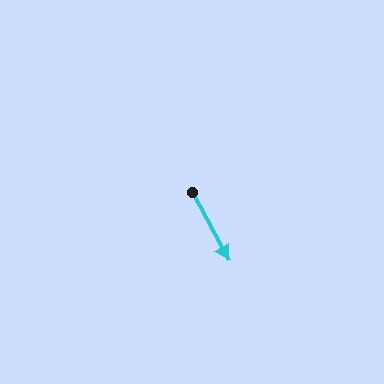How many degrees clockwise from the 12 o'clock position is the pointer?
Approximately 152 degrees.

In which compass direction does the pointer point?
Southeast.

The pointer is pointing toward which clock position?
Roughly 5 o'clock.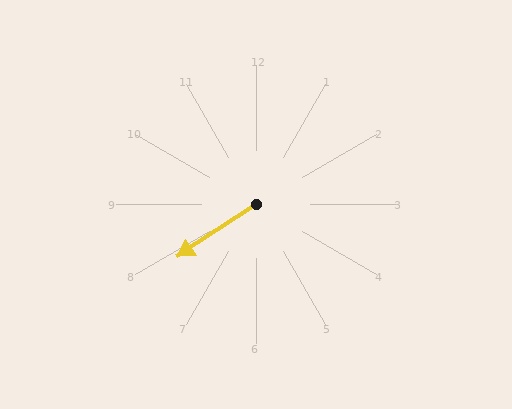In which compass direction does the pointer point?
Southwest.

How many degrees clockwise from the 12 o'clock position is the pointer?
Approximately 237 degrees.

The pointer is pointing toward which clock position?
Roughly 8 o'clock.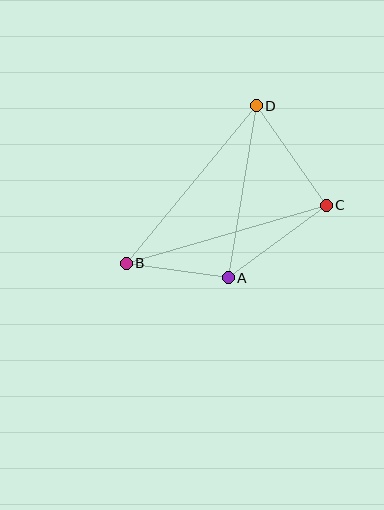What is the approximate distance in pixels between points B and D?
The distance between B and D is approximately 204 pixels.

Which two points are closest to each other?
Points A and B are closest to each other.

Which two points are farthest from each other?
Points B and C are farthest from each other.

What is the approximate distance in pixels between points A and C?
The distance between A and C is approximately 122 pixels.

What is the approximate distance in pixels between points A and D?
The distance between A and D is approximately 174 pixels.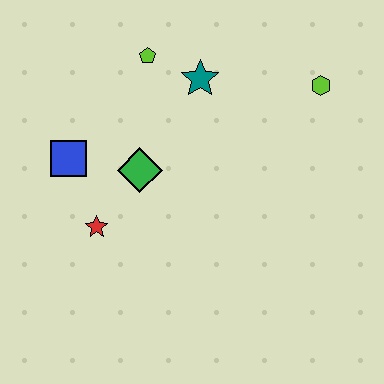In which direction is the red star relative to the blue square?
The red star is below the blue square.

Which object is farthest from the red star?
The lime hexagon is farthest from the red star.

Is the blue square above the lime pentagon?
No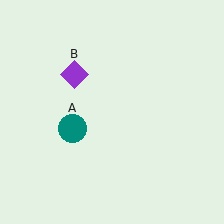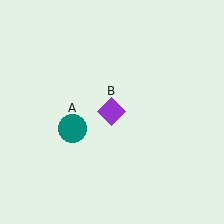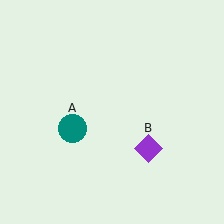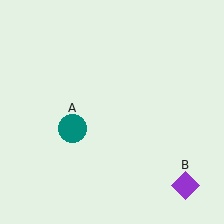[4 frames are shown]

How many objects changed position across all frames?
1 object changed position: purple diamond (object B).